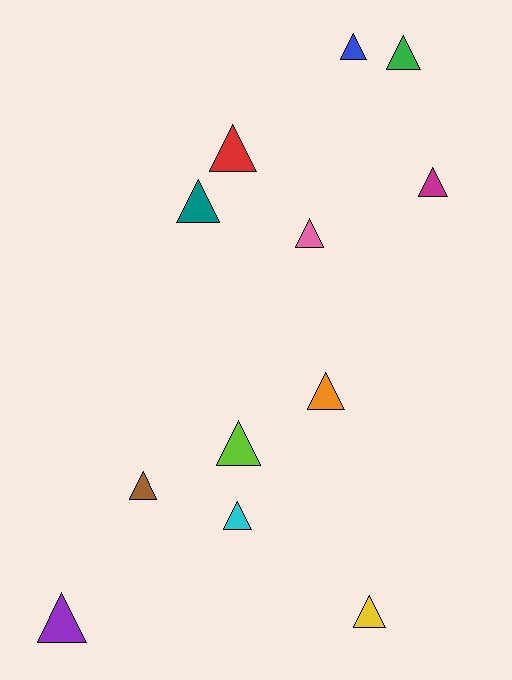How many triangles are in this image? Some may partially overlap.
There are 12 triangles.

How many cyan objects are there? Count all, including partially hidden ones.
There is 1 cyan object.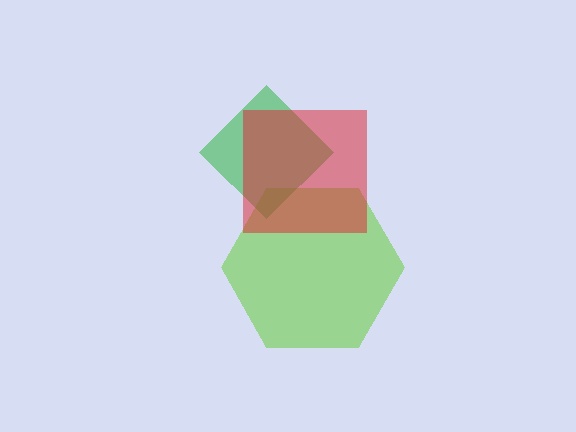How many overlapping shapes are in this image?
There are 3 overlapping shapes in the image.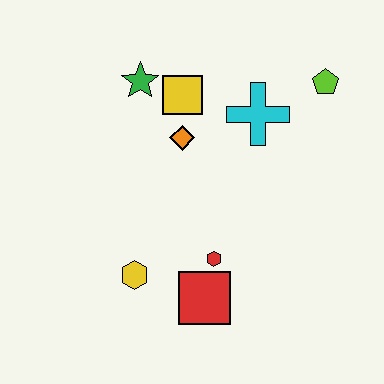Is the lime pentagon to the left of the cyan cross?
No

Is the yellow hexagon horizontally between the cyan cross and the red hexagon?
No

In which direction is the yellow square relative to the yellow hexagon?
The yellow square is above the yellow hexagon.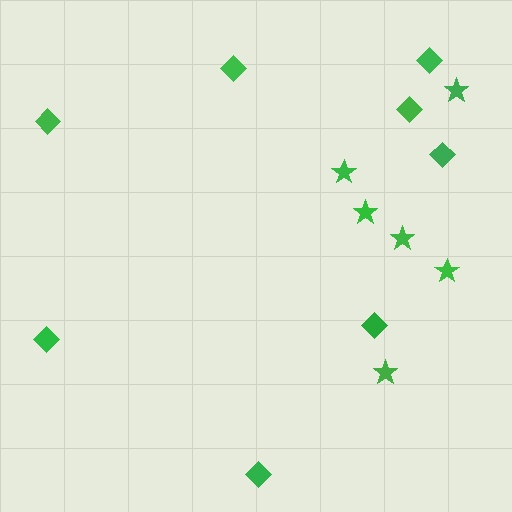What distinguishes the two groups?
There are 2 groups: one group of diamonds (8) and one group of stars (6).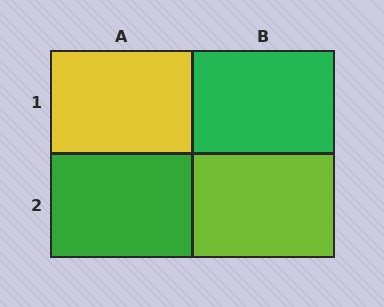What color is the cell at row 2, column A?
Green.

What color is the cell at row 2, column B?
Lime.